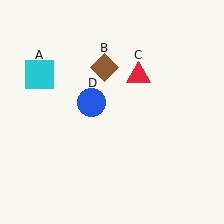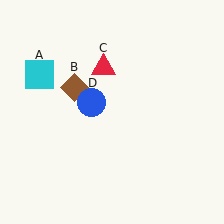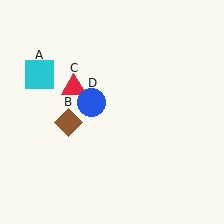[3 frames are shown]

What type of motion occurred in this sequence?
The brown diamond (object B), red triangle (object C) rotated counterclockwise around the center of the scene.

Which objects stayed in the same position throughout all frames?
Cyan square (object A) and blue circle (object D) remained stationary.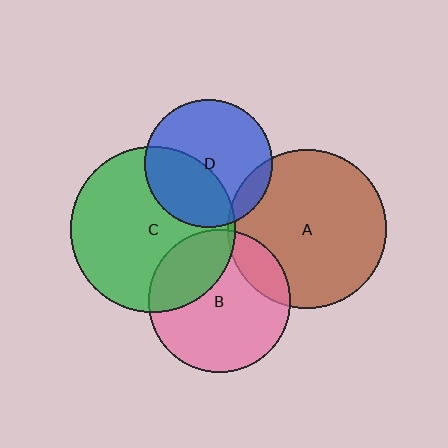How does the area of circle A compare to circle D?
Approximately 1.6 times.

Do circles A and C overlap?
Yes.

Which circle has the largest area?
Circle C (green).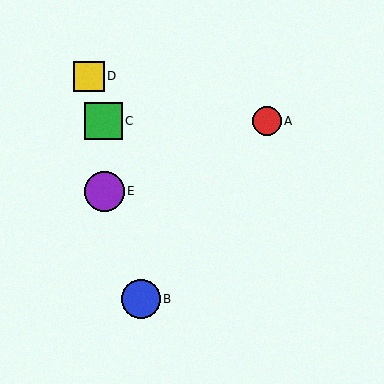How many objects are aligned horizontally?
2 objects (A, C) are aligned horizontally.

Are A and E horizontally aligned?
No, A is at y≈121 and E is at y≈192.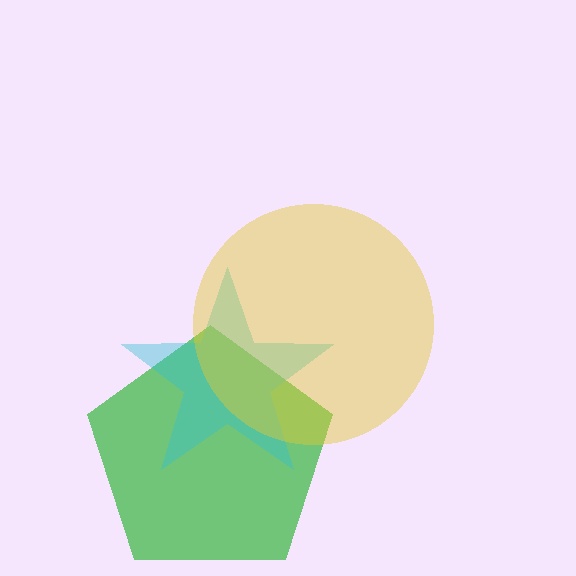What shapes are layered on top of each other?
The layered shapes are: a green pentagon, a cyan star, a yellow circle.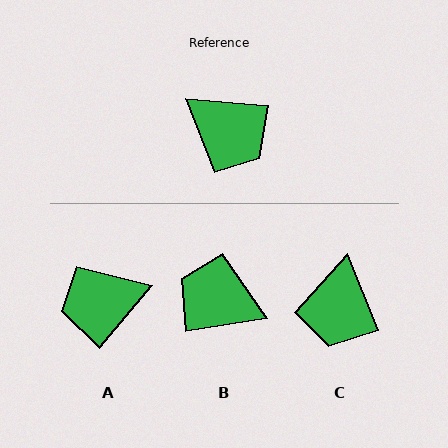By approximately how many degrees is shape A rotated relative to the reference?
Approximately 125 degrees clockwise.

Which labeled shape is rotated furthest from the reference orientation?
B, about 167 degrees away.